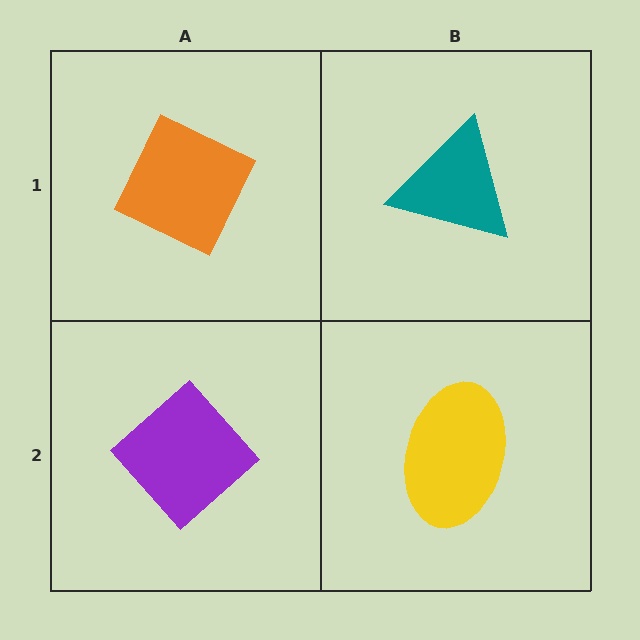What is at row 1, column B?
A teal triangle.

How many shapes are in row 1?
2 shapes.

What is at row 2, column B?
A yellow ellipse.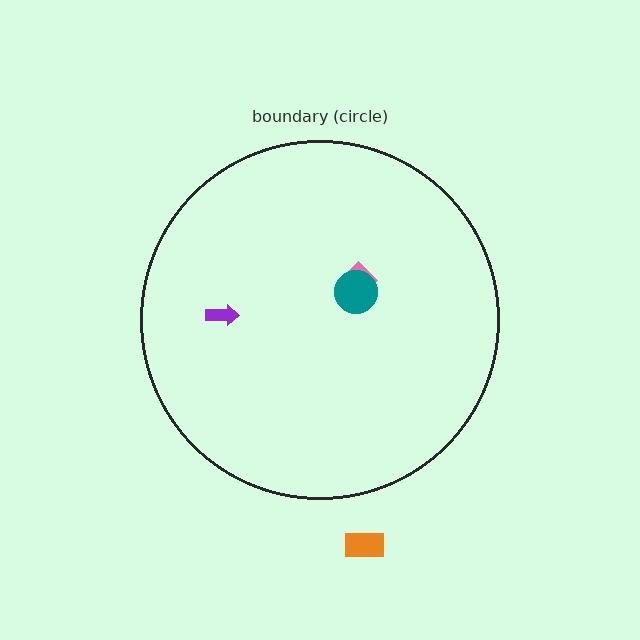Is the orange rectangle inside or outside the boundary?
Outside.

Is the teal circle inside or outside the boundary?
Inside.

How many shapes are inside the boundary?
3 inside, 1 outside.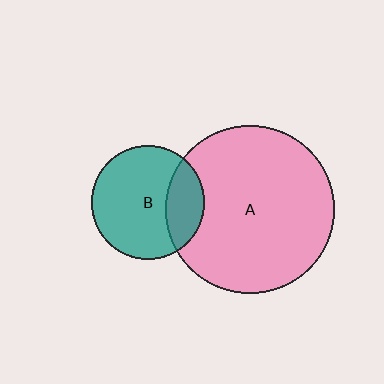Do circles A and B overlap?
Yes.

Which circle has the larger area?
Circle A (pink).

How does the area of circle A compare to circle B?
Approximately 2.2 times.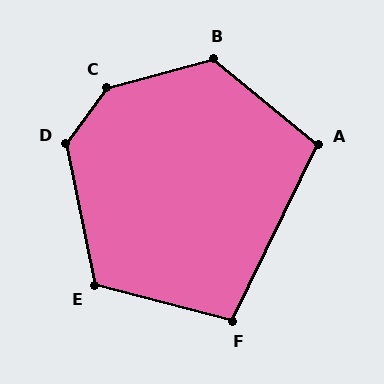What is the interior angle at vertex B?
Approximately 126 degrees (obtuse).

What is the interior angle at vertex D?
Approximately 133 degrees (obtuse).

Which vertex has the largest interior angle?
C, at approximately 141 degrees.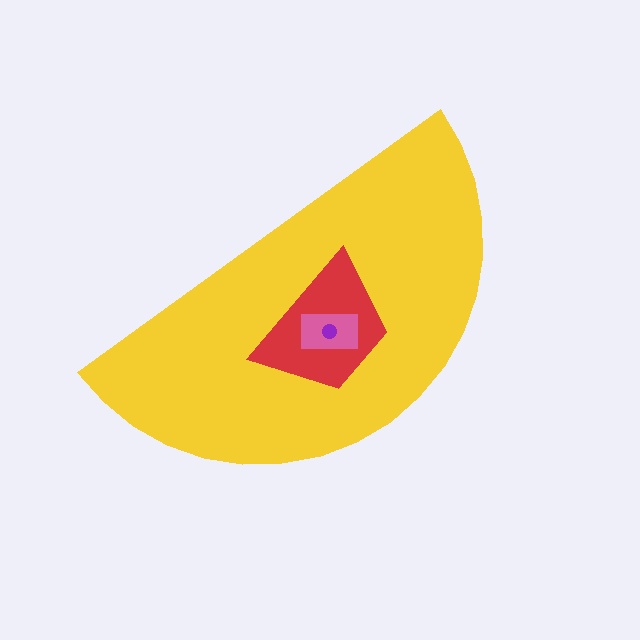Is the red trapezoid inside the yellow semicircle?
Yes.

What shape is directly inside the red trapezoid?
The pink rectangle.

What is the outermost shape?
The yellow semicircle.